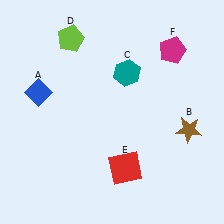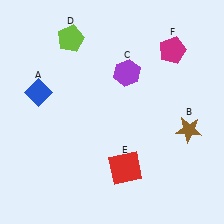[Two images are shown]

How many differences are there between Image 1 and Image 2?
There is 1 difference between the two images.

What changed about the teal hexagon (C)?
In Image 1, C is teal. In Image 2, it changed to purple.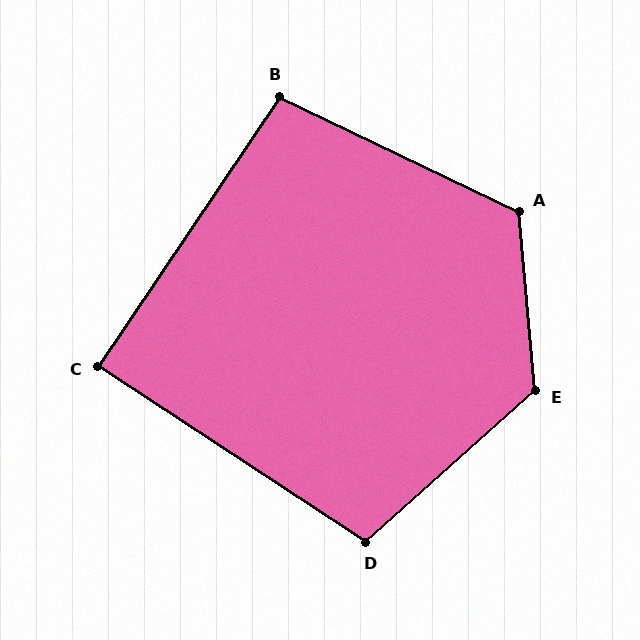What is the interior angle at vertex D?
Approximately 105 degrees (obtuse).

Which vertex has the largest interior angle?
E, at approximately 127 degrees.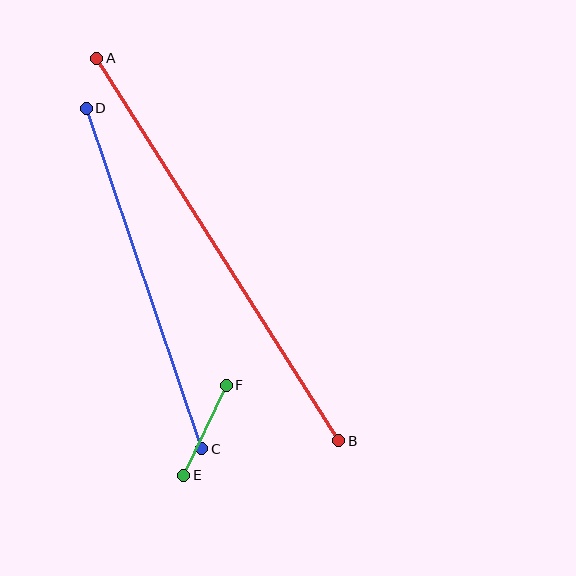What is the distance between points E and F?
The distance is approximately 99 pixels.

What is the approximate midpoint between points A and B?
The midpoint is at approximately (218, 249) pixels.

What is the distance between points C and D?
The distance is approximately 360 pixels.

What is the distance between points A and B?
The distance is approximately 452 pixels.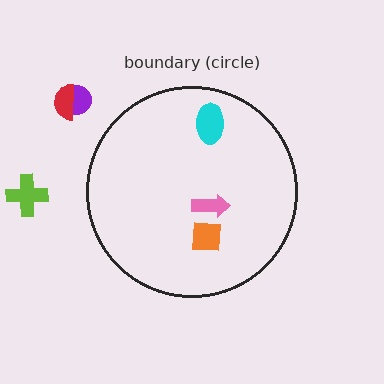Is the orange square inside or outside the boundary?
Inside.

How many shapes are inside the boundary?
3 inside, 3 outside.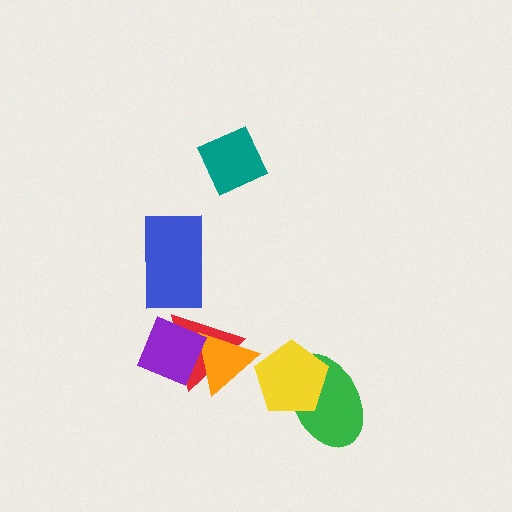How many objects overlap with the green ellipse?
1 object overlaps with the green ellipse.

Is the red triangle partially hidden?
Yes, it is partially covered by another shape.